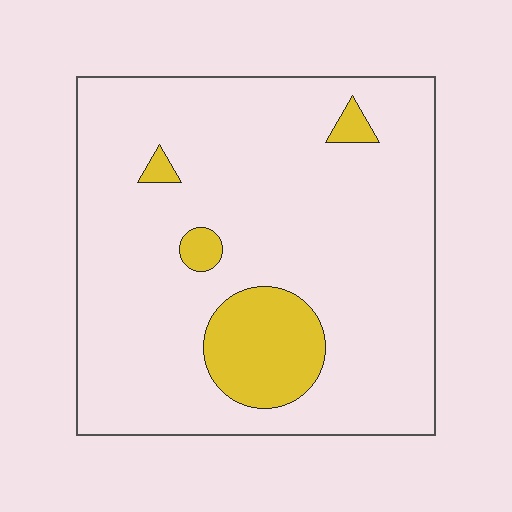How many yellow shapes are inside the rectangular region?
4.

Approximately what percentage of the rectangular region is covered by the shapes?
Approximately 10%.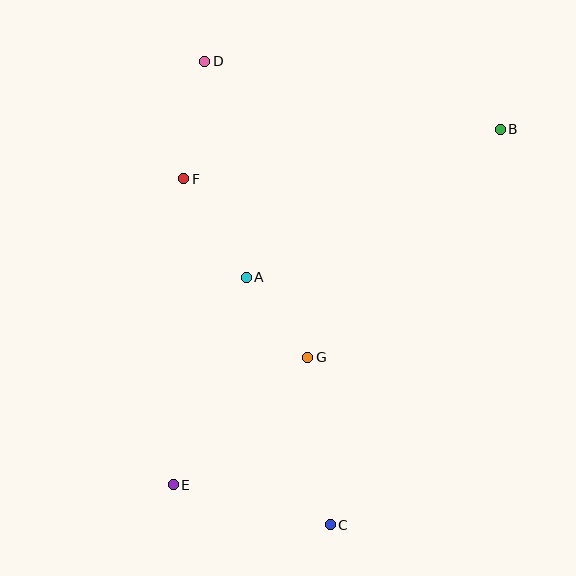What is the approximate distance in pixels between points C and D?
The distance between C and D is approximately 480 pixels.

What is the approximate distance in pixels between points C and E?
The distance between C and E is approximately 162 pixels.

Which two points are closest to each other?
Points A and G are closest to each other.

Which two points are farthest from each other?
Points B and E are farthest from each other.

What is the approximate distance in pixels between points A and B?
The distance between A and B is approximately 294 pixels.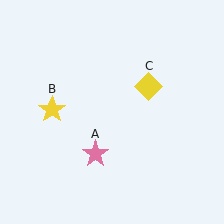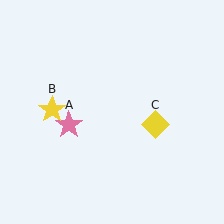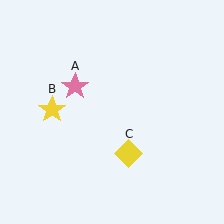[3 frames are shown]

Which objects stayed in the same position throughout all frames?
Yellow star (object B) remained stationary.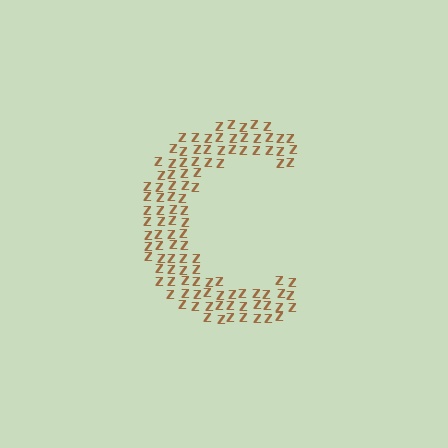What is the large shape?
The large shape is the letter C.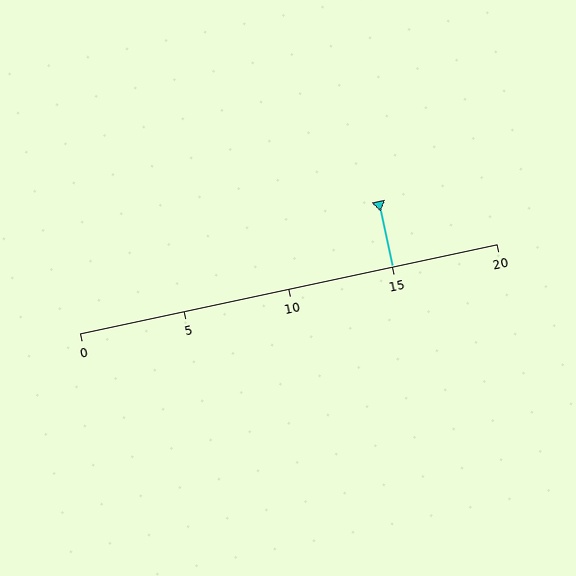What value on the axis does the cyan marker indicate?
The marker indicates approximately 15.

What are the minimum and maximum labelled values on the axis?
The axis runs from 0 to 20.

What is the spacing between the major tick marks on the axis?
The major ticks are spaced 5 apart.